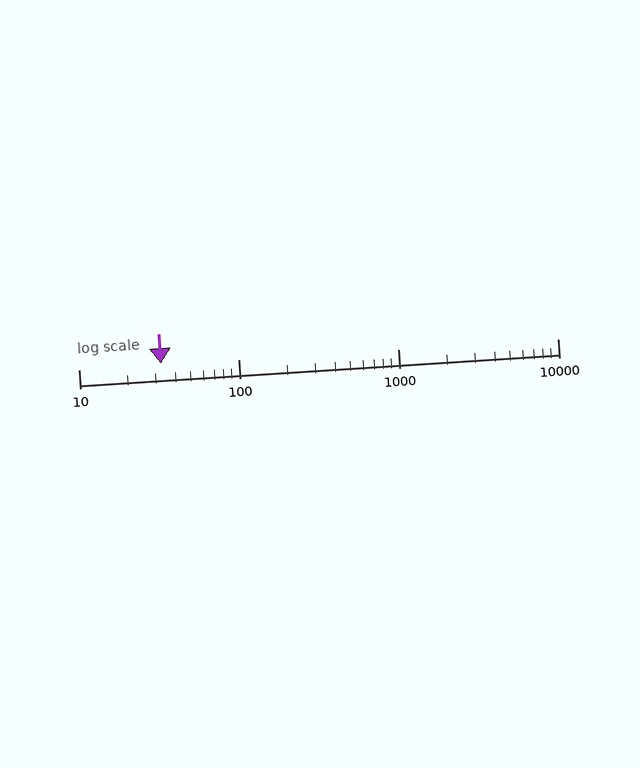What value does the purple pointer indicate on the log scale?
The pointer indicates approximately 33.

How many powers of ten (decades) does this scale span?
The scale spans 3 decades, from 10 to 10000.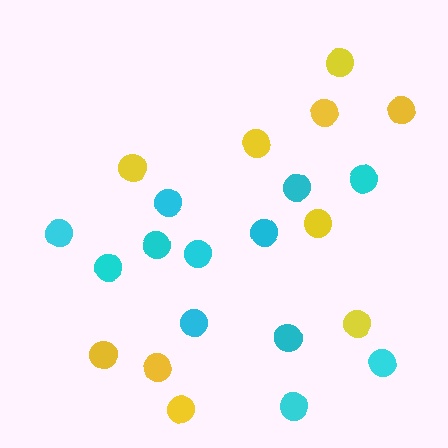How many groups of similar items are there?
There are 2 groups: one group of cyan circles (12) and one group of yellow circles (10).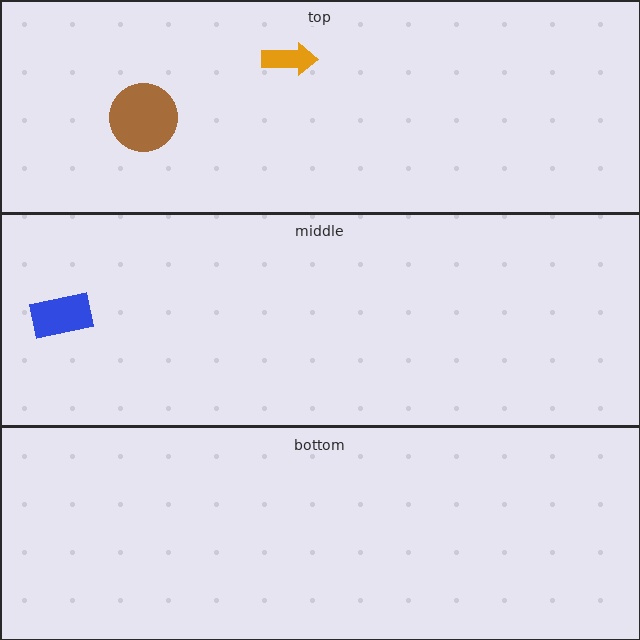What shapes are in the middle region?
The blue rectangle.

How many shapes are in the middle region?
1.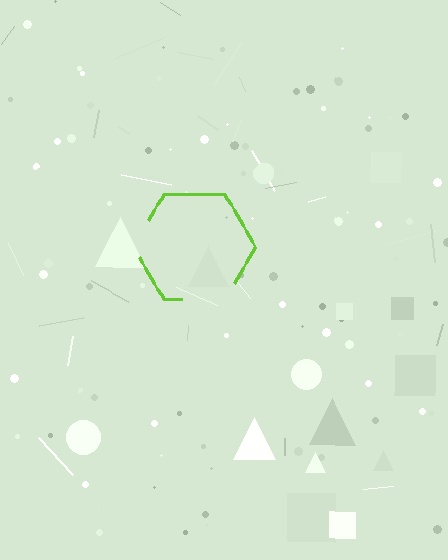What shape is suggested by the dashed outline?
The dashed outline suggests a hexagon.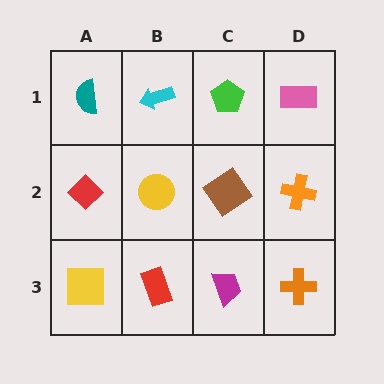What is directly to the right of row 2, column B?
A brown diamond.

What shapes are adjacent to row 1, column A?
A red diamond (row 2, column A), a cyan arrow (row 1, column B).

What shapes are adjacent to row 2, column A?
A teal semicircle (row 1, column A), a yellow square (row 3, column A), a yellow circle (row 2, column B).